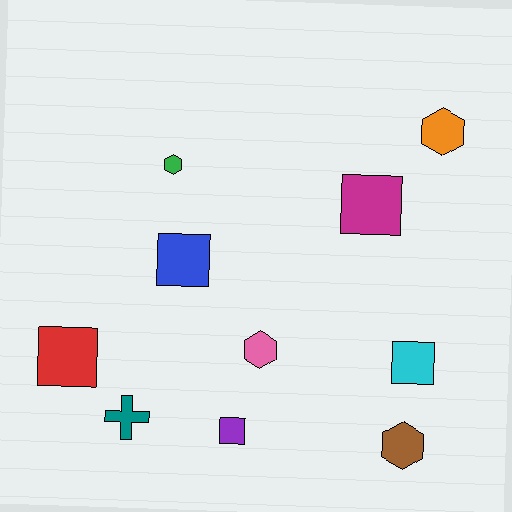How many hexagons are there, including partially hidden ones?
There are 4 hexagons.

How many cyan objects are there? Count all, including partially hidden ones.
There is 1 cyan object.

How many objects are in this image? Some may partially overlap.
There are 10 objects.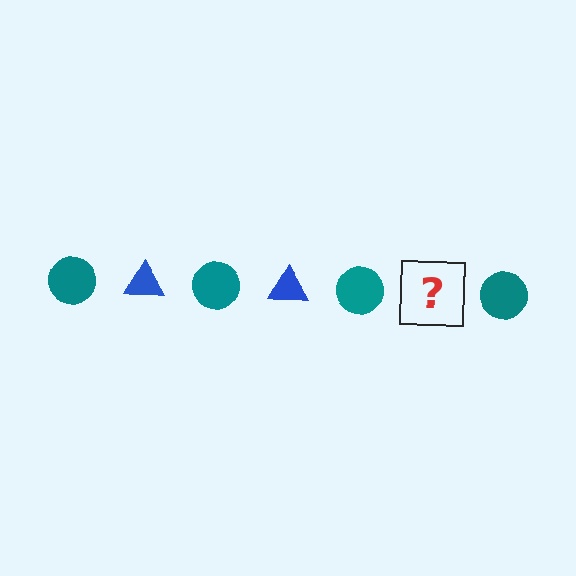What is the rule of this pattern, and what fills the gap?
The rule is that the pattern alternates between teal circle and blue triangle. The gap should be filled with a blue triangle.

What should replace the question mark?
The question mark should be replaced with a blue triangle.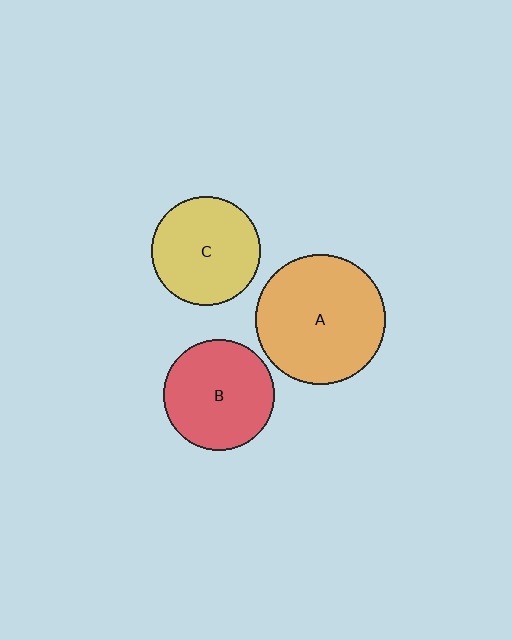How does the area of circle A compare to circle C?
Approximately 1.4 times.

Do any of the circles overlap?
No, none of the circles overlap.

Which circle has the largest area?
Circle A (orange).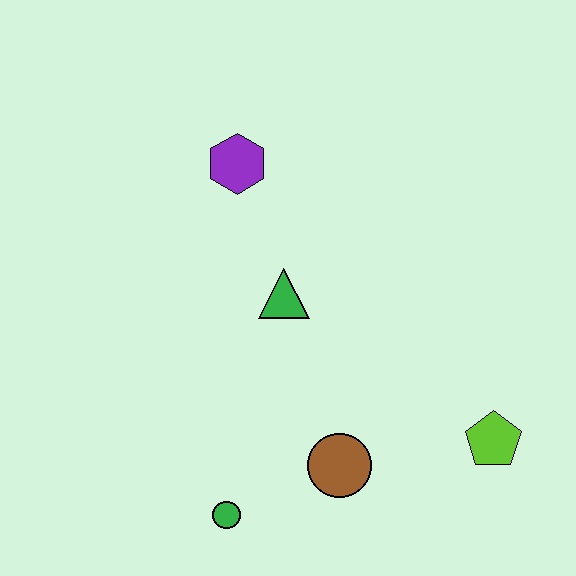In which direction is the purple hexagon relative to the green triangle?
The purple hexagon is above the green triangle.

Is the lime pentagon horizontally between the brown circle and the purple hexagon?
No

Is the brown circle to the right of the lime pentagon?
No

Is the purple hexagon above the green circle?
Yes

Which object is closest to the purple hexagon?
The green triangle is closest to the purple hexagon.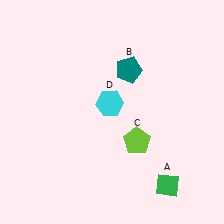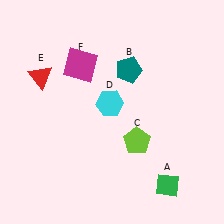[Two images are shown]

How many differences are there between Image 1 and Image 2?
There are 2 differences between the two images.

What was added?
A red triangle (E), a magenta square (F) were added in Image 2.